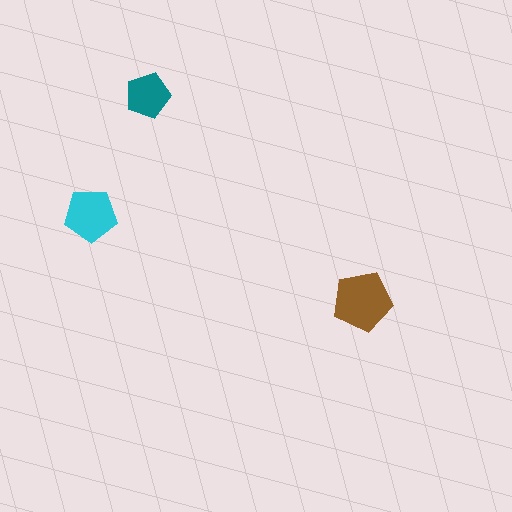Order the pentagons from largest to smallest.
the brown one, the cyan one, the teal one.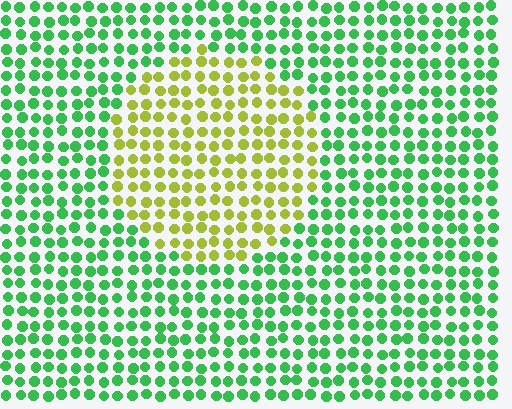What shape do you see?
I see a circle.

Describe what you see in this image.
The image is filled with small green elements in a uniform arrangement. A circle-shaped region is visible where the elements are tinted to a slightly different hue, forming a subtle color boundary.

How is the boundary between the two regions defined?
The boundary is defined purely by a slight shift in hue (about 59 degrees). Spacing, size, and orientation are identical on both sides.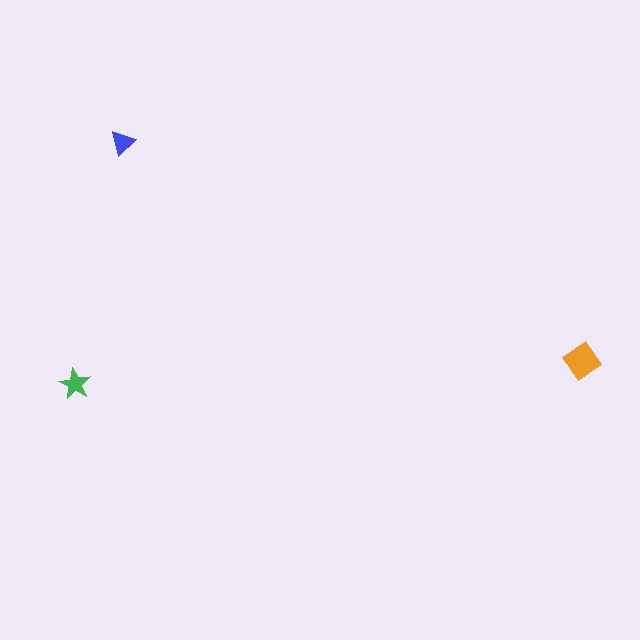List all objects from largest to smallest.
The orange diamond, the green star, the blue triangle.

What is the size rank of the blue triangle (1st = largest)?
3rd.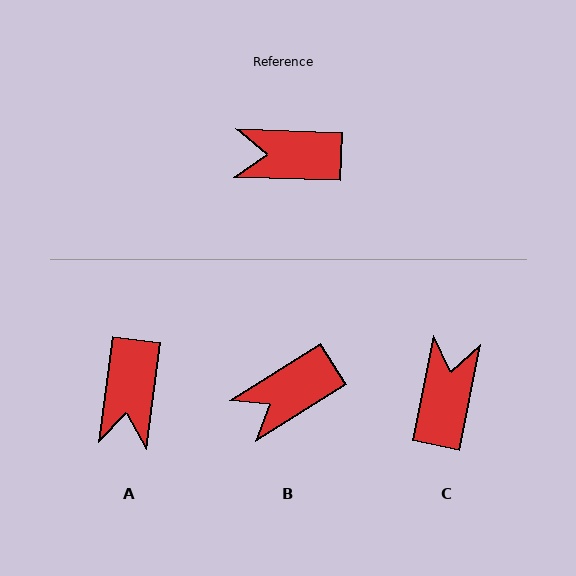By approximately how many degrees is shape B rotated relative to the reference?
Approximately 34 degrees counter-clockwise.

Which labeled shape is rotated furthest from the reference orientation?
C, about 100 degrees away.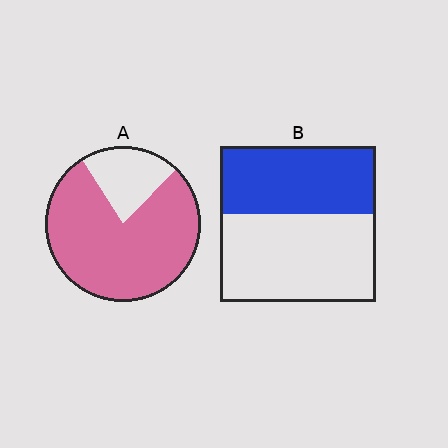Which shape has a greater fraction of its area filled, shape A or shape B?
Shape A.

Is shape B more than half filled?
No.